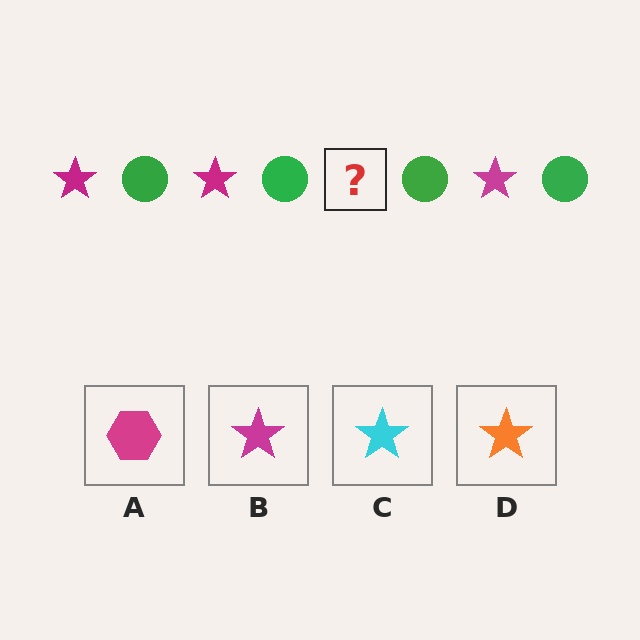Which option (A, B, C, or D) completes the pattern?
B.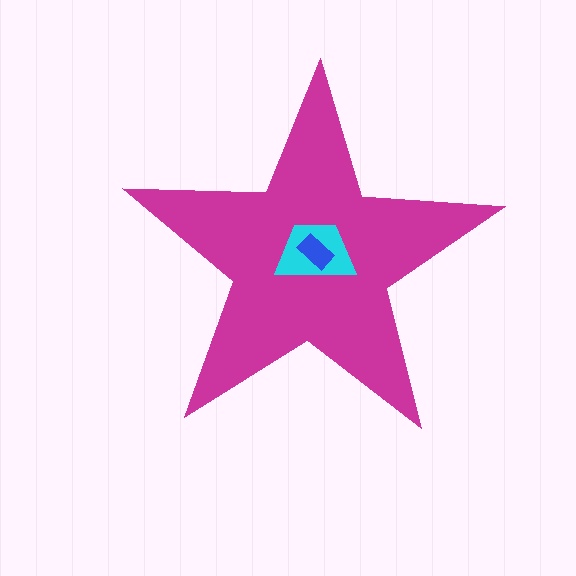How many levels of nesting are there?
3.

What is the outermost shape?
The magenta star.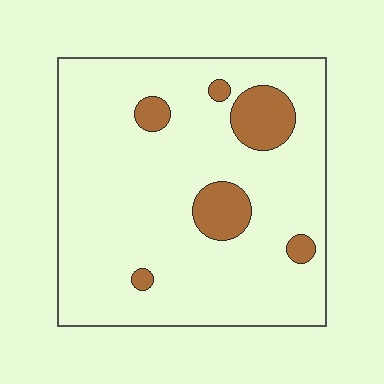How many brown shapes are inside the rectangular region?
6.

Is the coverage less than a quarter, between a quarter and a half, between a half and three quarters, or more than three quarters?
Less than a quarter.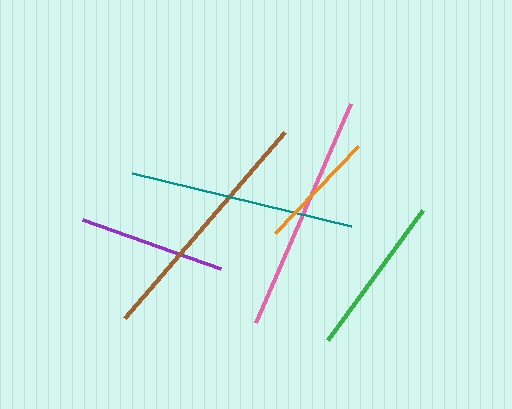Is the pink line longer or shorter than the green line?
The pink line is longer than the green line.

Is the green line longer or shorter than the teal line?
The teal line is longer than the green line.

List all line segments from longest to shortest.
From longest to shortest: brown, pink, teal, green, purple, orange.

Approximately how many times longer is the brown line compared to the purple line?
The brown line is approximately 1.7 times the length of the purple line.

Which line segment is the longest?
The brown line is the longest at approximately 245 pixels.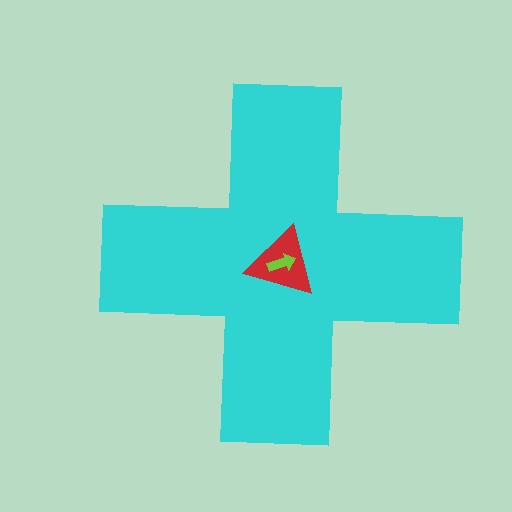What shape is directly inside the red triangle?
The lime arrow.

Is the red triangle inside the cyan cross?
Yes.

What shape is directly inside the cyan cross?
The red triangle.